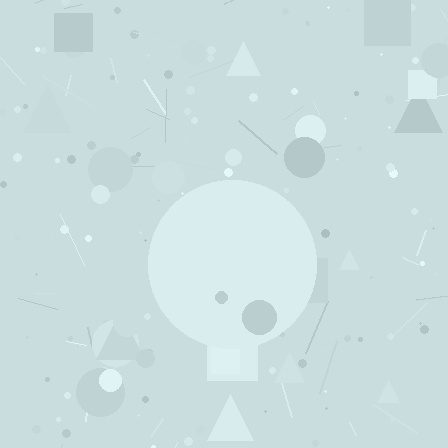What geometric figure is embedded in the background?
A circle is embedded in the background.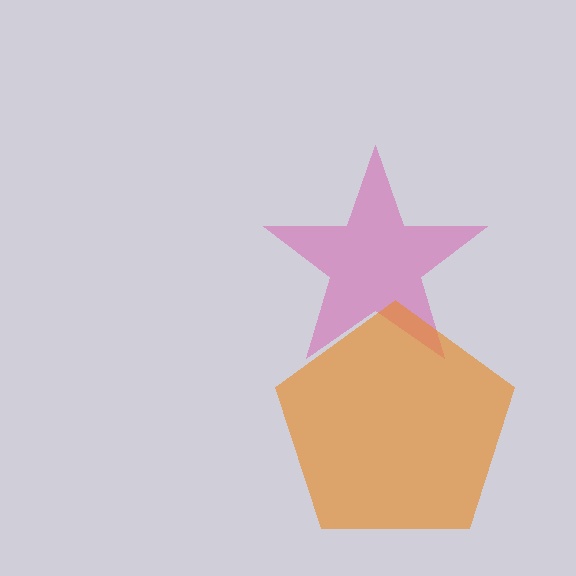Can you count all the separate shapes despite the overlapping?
Yes, there are 2 separate shapes.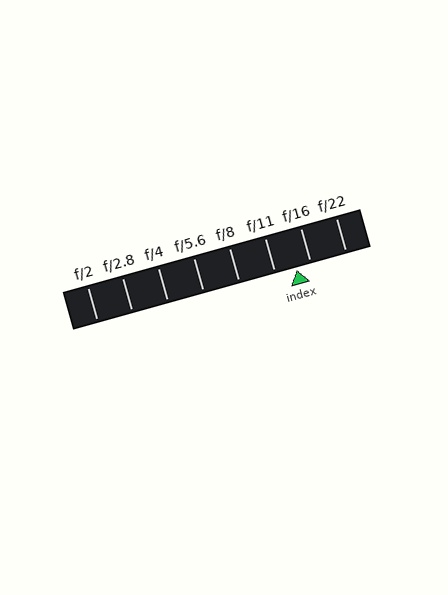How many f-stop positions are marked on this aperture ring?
There are 8 f-stop positions marked.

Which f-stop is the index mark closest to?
The index mark is closest to f/16.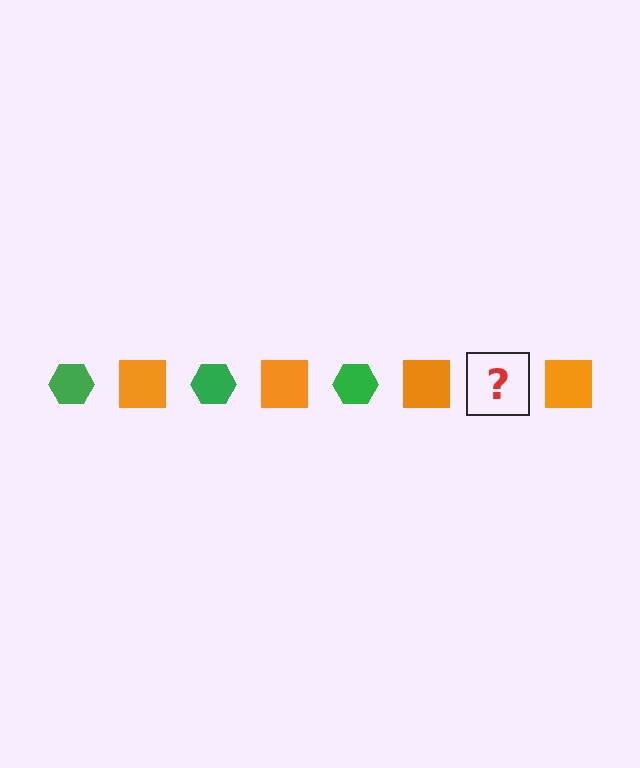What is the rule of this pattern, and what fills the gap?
The rule is that the pattern alternates between green hexagon and orange square. The gap should be filled with a green hexagon.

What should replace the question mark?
The question mark should be replaced with a green hexagon.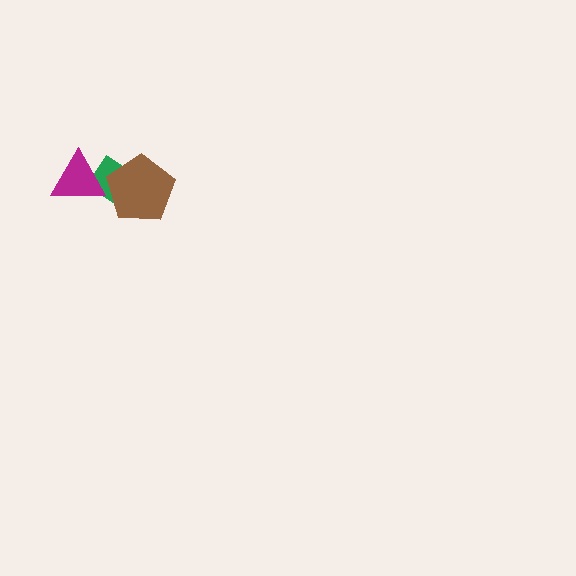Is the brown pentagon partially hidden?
No, no other shape covers it.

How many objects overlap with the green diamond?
2 objects overlap with the green diamond.